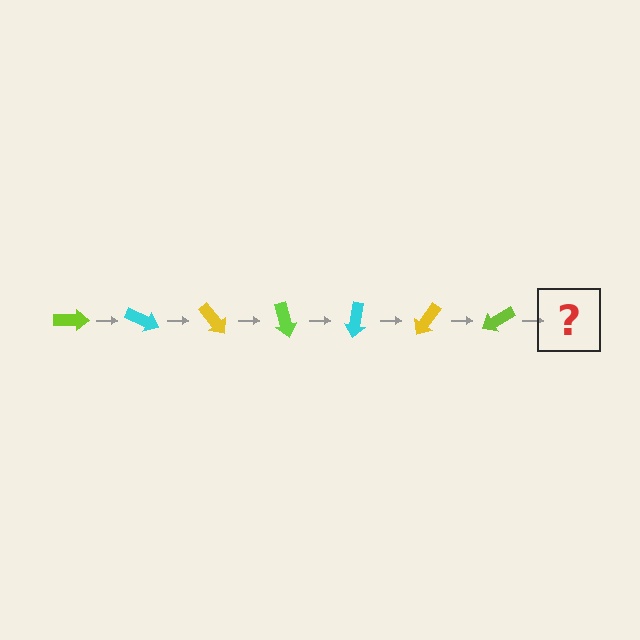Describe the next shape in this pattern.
It should be a cyan arrow, rotated 175 degrees from the start.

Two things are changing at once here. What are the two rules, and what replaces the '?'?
The two rules are that it rotates 25 degrees each step and the color cycles through lime, cyan, and yellow. The '?' should be a cyan arrow, rotated 175 degrees from the start.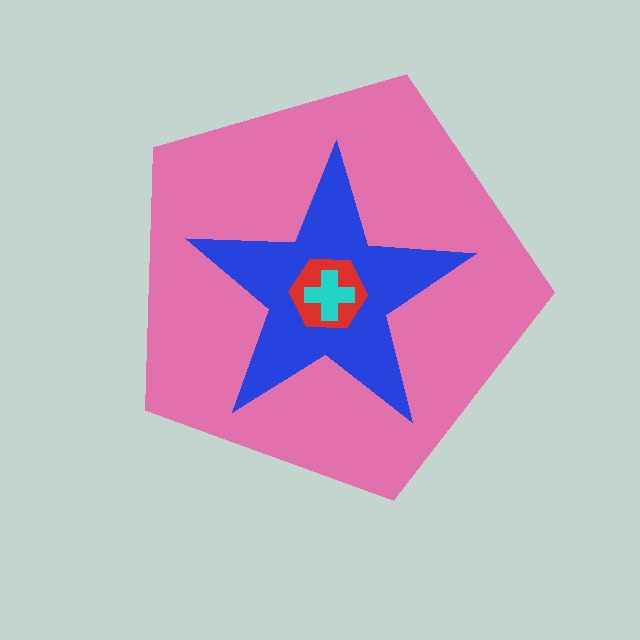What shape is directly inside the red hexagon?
The cyan cross.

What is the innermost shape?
The cyan cross.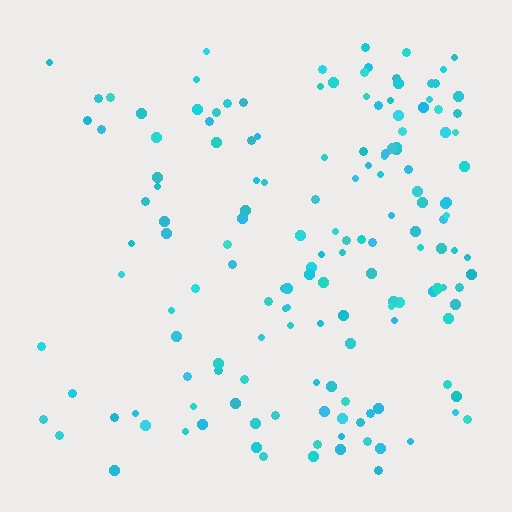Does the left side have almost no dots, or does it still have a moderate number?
Still a moderate number, just noticeably fewer than the right.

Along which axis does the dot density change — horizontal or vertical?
Horizontal.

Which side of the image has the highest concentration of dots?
The right.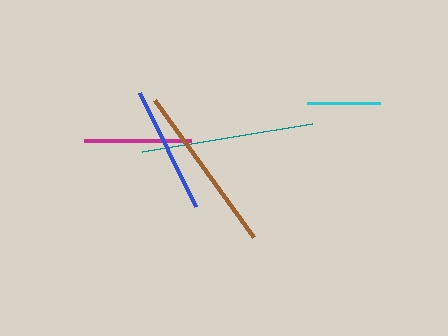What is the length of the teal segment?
The teal segment is approximately 173 pixels long.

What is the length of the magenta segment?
The magenta segment is approximately 107 pixels long.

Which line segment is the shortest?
The cyan line is the shortest at approximately 73 pixels.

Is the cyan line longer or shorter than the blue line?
The blue line is longer than the cyan line.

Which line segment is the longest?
The teal line is the longest at approximately 173 pixels.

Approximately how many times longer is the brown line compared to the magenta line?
The brown line is approximately 1.6 times the length of the magenta line.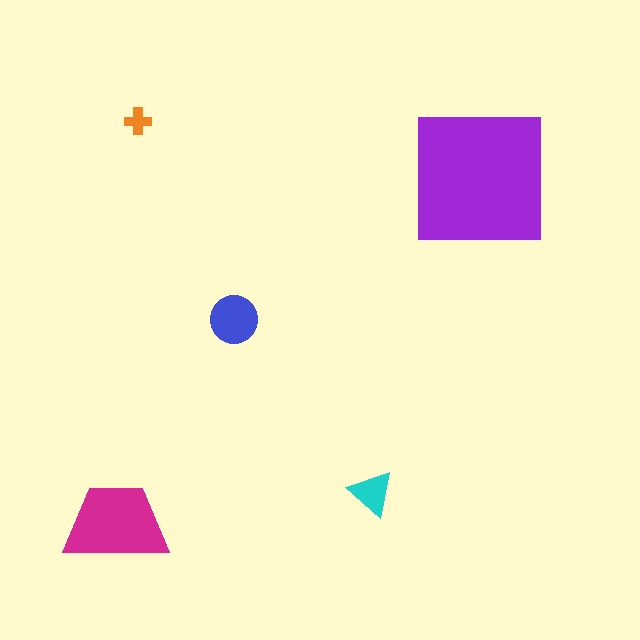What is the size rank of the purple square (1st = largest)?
1st.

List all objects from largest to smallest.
The purple square, the magenta trapezoid, the blue circle, the cyan triangle, the orange cross.